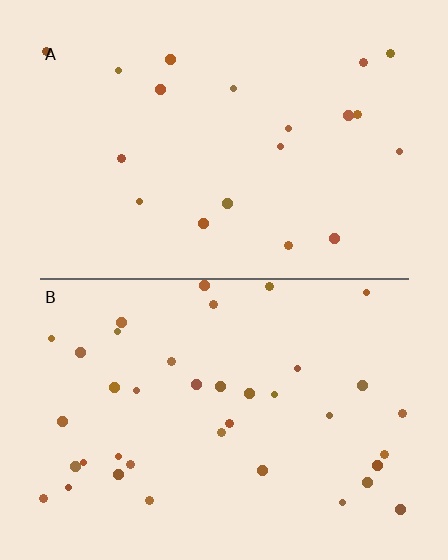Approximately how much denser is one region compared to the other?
Approximately 2.0× — region B over region A.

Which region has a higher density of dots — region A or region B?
B (the bottom).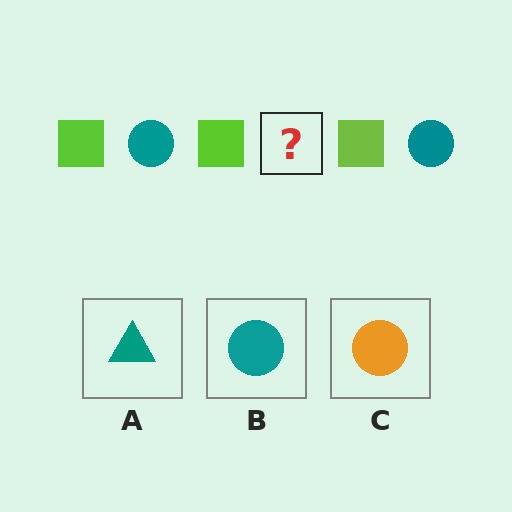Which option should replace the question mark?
Option B.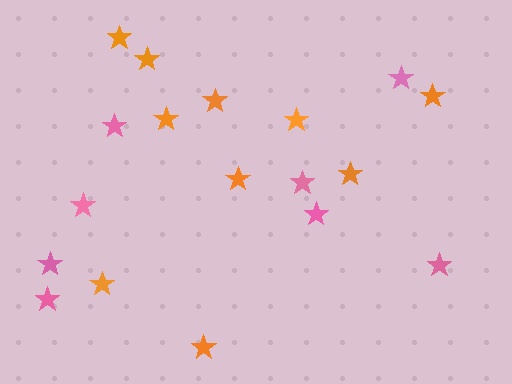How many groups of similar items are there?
There are 2 groups: one group of orange stars (10) and one group of pink stars (8).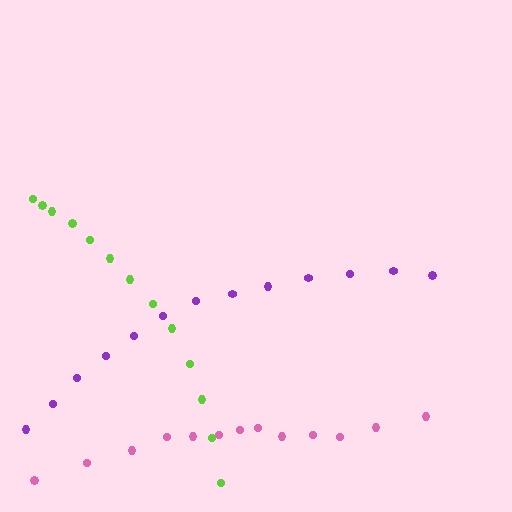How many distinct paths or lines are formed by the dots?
There are 3 distinct paths.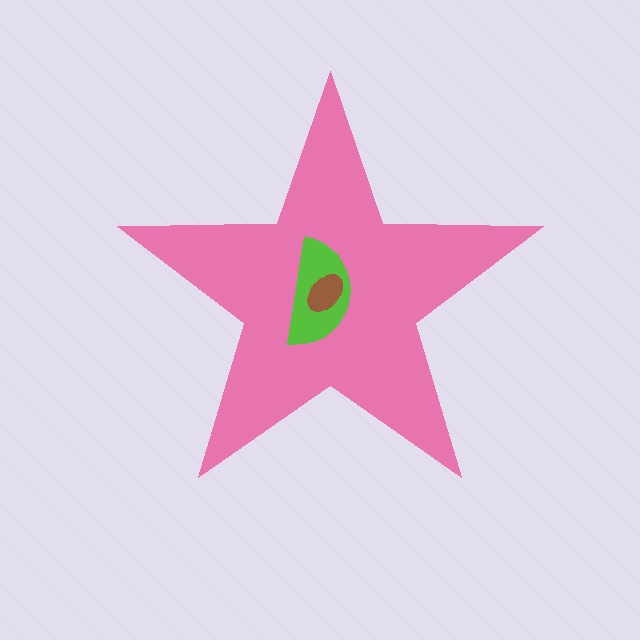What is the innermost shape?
The brown ellipse.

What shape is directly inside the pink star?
The lime semicircle.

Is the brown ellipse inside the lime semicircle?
Yes.